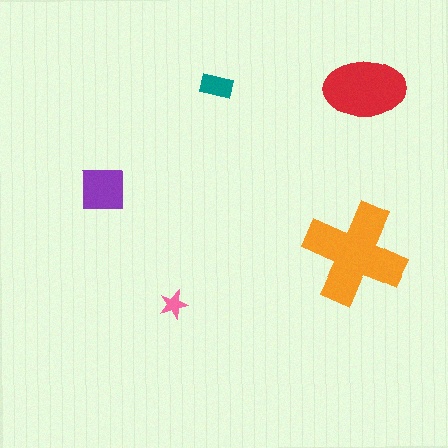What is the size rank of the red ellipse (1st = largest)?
2nd.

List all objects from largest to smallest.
The orange cross, the red ellipse, the purple square, the teal rectangle, the pink star.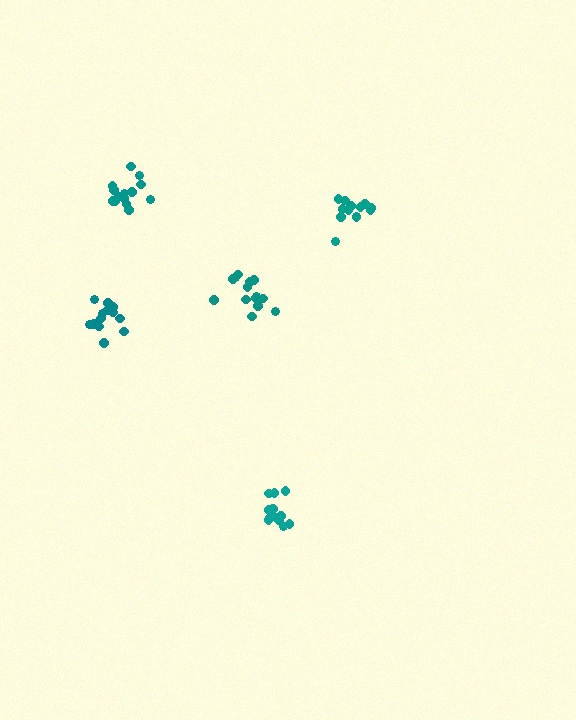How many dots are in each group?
Group 1: 12 dots, Group 2: 13 dots, Group 3: 15 dots, Group 4: 14 dots, Group 5: 15 dots (69 total).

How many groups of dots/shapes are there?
There are 5 groups.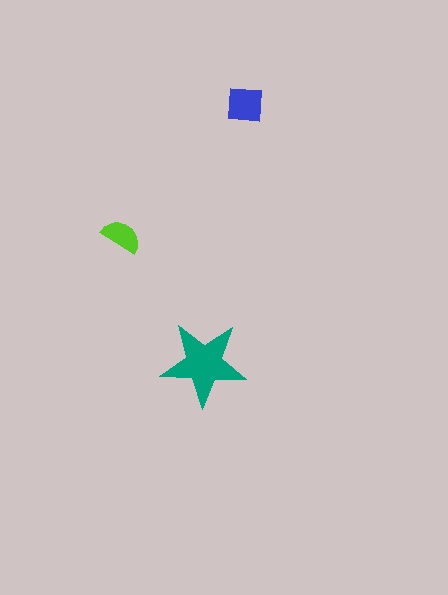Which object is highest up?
The blue square is topmost.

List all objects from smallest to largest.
The lime semicircle, the blue square, the teal star.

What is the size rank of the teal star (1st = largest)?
1st.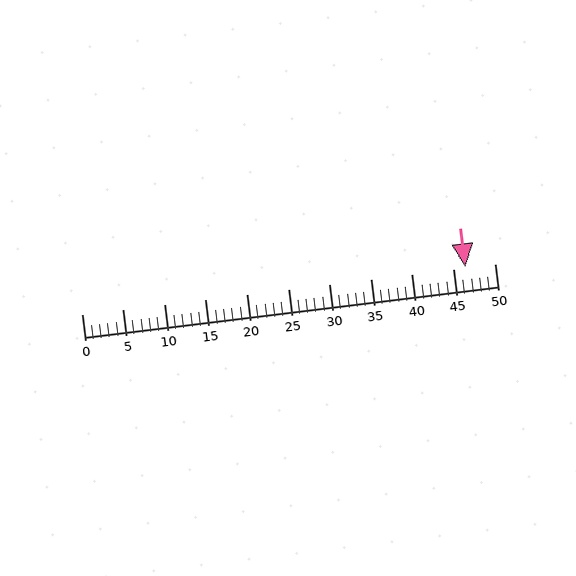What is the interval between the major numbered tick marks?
The major tick marks are spaced 5 units apart.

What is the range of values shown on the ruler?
The ruler shows values from 0 to 50.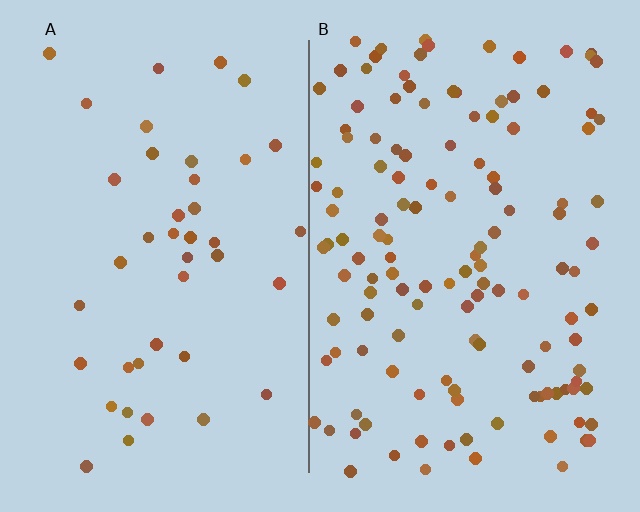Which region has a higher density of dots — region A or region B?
B (the right).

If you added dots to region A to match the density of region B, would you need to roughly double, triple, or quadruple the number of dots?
Approximately triple.